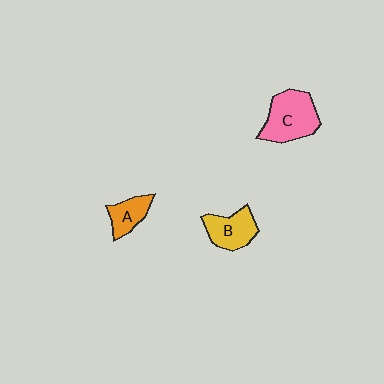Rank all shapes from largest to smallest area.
From largest to smallest: C (pink), B (yellow), A (orange).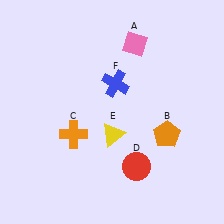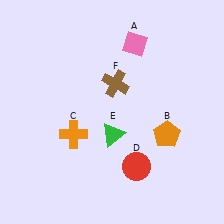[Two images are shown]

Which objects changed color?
E changed from yellow to green. F changed from blue to brown.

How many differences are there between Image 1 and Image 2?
There are 2 differences between the two images.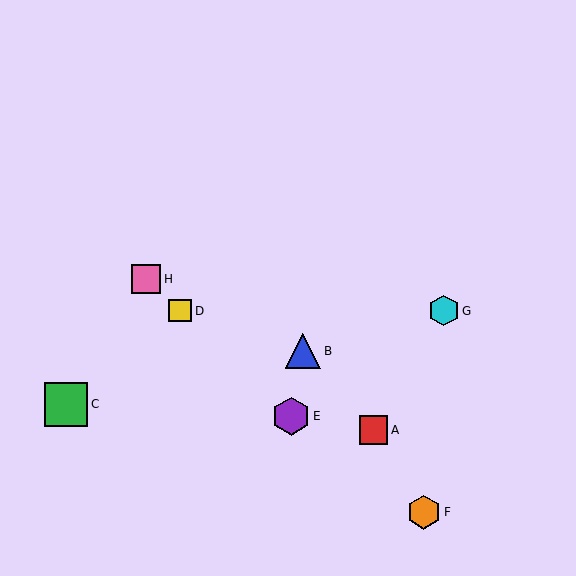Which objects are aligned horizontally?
Objects D, G are aligned horizontally.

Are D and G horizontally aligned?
Yes, both are at y≈311.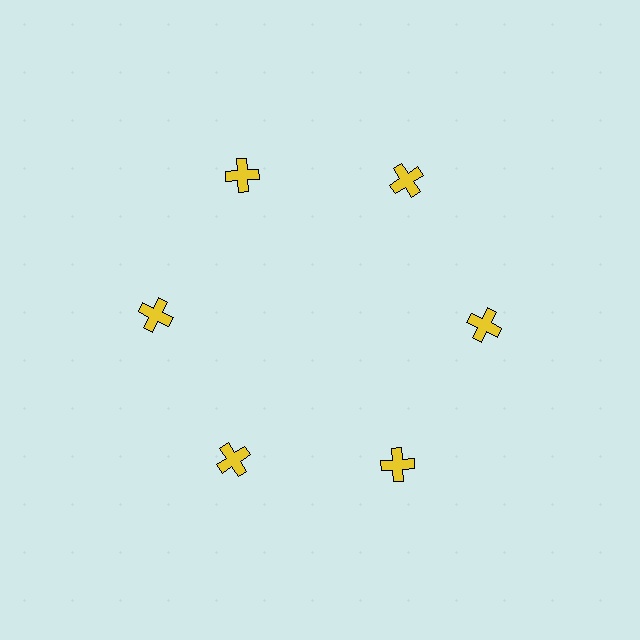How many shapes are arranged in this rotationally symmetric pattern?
There are 6 shapes, arranged in 6 groups of 1.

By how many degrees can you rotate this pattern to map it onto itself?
The pattern maps onto itself every 60 degrees of rotation.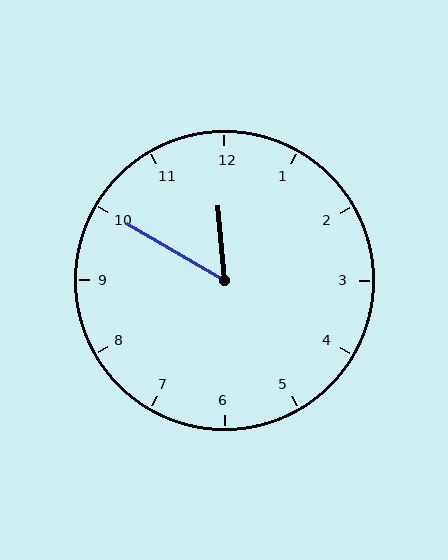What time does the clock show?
11:50.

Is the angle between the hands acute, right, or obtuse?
It is acute.